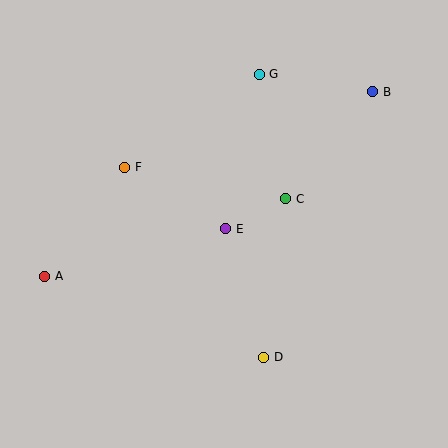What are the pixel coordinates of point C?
Point C is at (286, 199).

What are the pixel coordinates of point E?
Point E is at (226, 229).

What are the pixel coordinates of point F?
Point F is at (125, 167).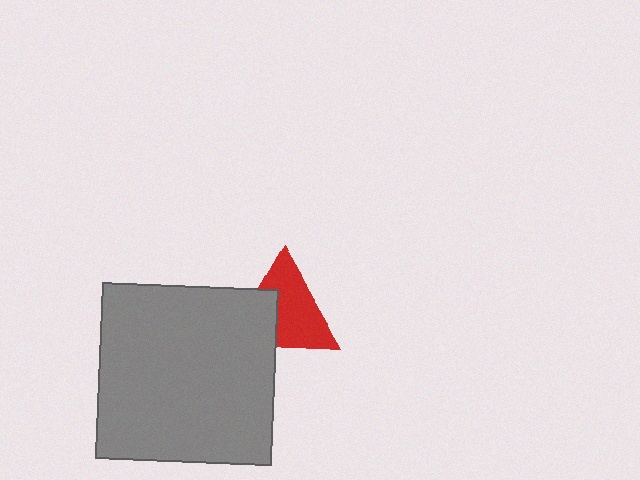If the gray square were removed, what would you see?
You would see the complete red triangle.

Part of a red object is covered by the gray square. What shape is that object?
It is a triangle.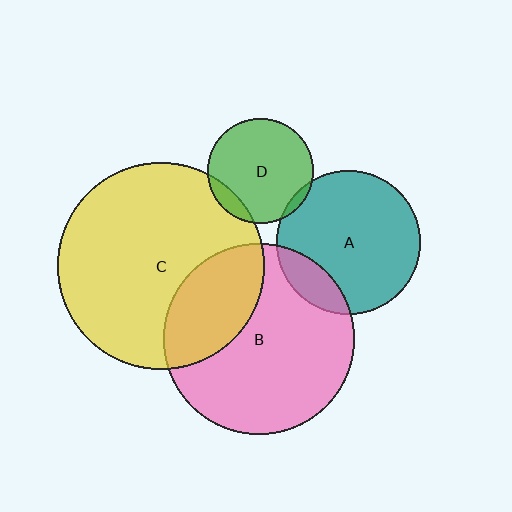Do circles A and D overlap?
Yes.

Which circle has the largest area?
Circle C (yellow).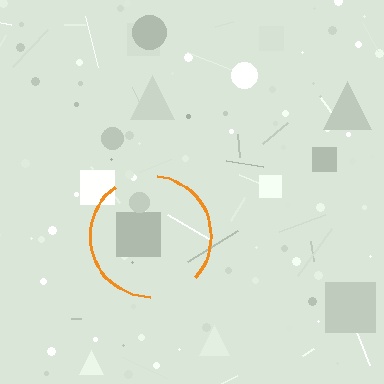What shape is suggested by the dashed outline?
The dashed outline suggests a circle.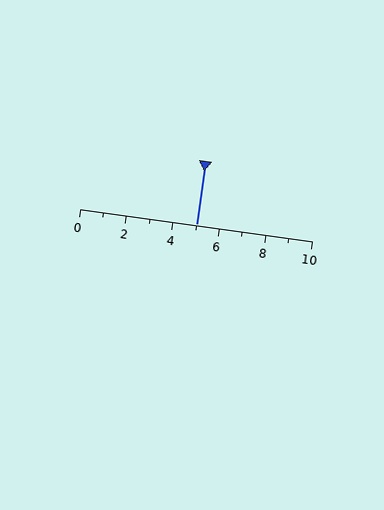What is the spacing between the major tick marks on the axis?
The major ticks are spaced 2 apart.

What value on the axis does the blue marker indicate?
The marker indicates approximately 5.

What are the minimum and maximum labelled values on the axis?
The axis runs from 0 to 10.